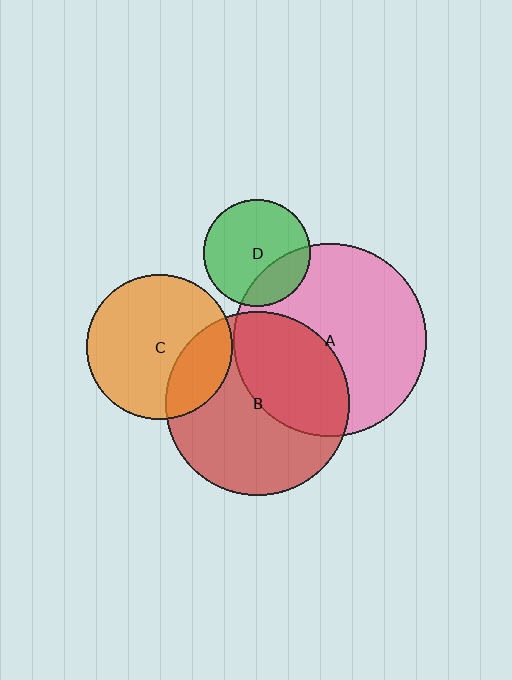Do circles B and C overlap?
Yes.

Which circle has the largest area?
Circle A (pink).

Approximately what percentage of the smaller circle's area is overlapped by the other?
Approximately 25%.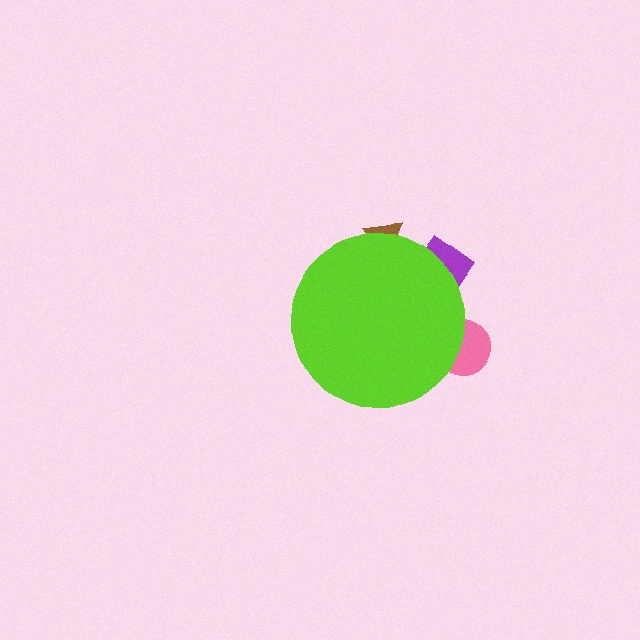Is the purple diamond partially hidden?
Yes, the purple diamond is partially hidden behind the lime circle.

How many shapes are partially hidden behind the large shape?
3 shapes are partially hidden.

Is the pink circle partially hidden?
Yes, the pink circle is partially hidden behind the lime circle.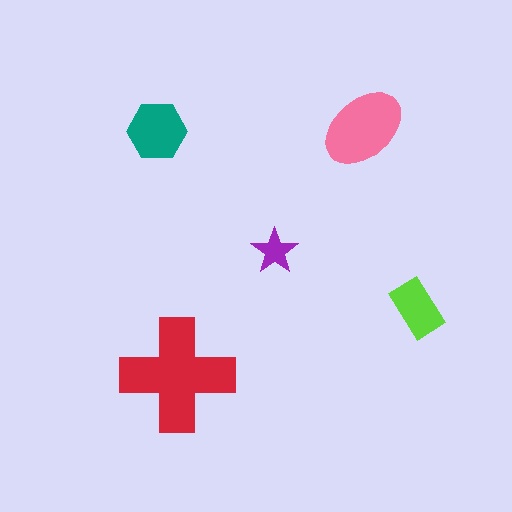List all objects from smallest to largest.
The purple star, the lime rectangle, the teal hexagon, the pink ellipse, the red cross.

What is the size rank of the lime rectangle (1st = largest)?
4th.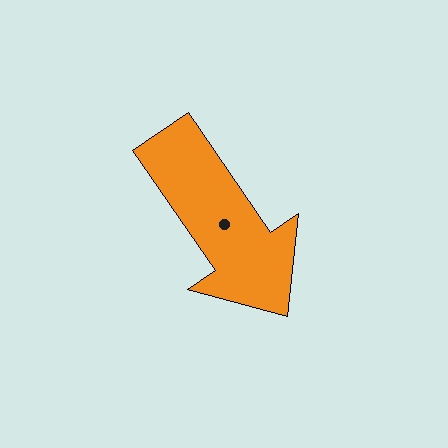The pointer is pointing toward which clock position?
Roughly 5 o'clock.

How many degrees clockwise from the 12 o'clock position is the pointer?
Approximately 146 degrees.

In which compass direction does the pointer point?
Southeast.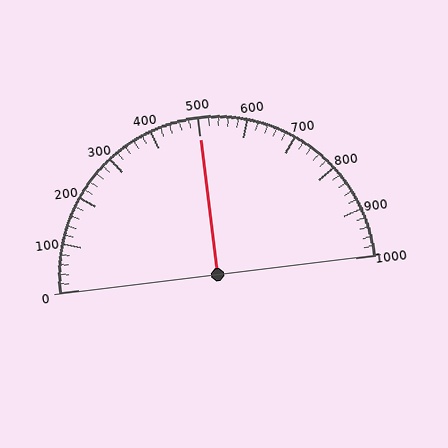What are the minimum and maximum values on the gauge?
The gauge ranges from 0 to 1000.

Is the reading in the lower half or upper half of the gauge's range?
The reading is in the upper half of the range (0 to 1000).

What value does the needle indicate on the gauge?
The needle indicates approximately 500.